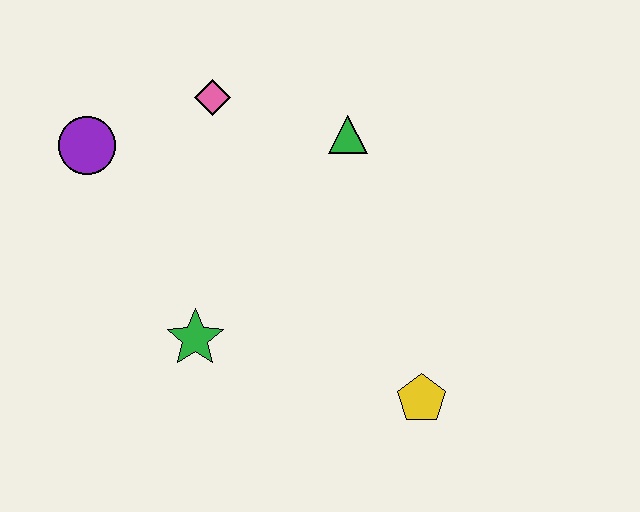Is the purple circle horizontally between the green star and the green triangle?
No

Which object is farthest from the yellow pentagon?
The purple circle is farthest from the yellow pentagon.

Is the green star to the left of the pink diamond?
Yes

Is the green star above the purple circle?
No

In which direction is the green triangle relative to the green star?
The green triangle is above the green star.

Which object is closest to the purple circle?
The pink diamond is closest to the purple circle.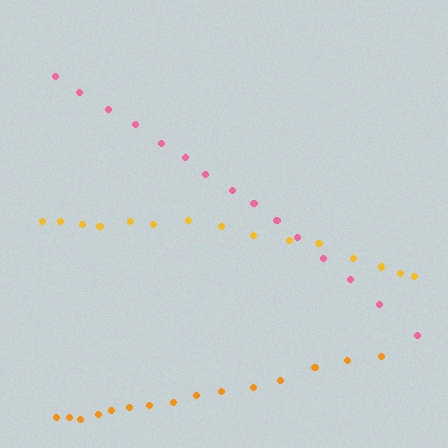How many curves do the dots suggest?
There are 3 distinct paths.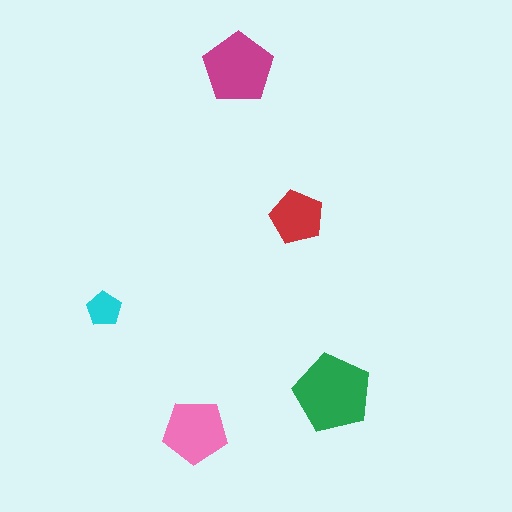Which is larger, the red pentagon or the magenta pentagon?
The magenta one.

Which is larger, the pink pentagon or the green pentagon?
The green one.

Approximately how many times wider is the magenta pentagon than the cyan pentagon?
About 2 times wider.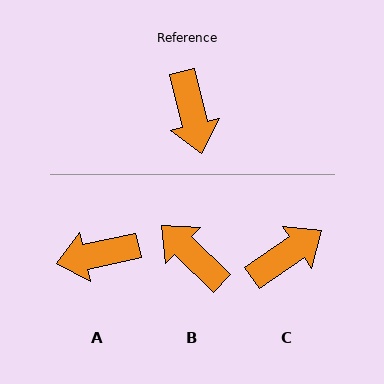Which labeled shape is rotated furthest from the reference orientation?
B, about 148 degrees away.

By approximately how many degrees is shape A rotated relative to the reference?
Approximately 91 degrees clockwise.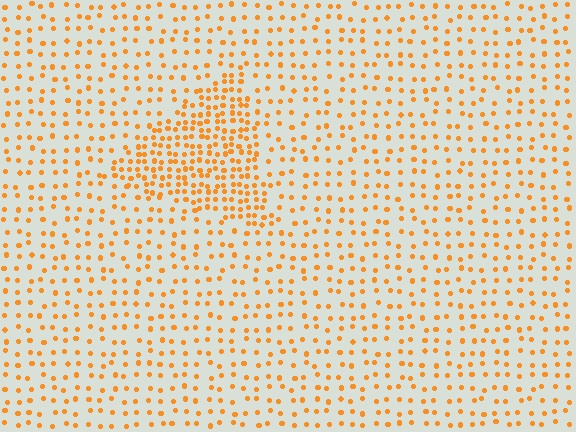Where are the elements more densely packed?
The elements are more densely packed inside the triangle boundary.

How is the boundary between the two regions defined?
The boundary is defined by a change in element density (approximately 2.3x ratio). All elements are the same color, size, and shape.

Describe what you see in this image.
The image contains small orange elements arranged at two different densities. A triangle-shaped region is visible where the elements are more densely packed than the surrounding area.